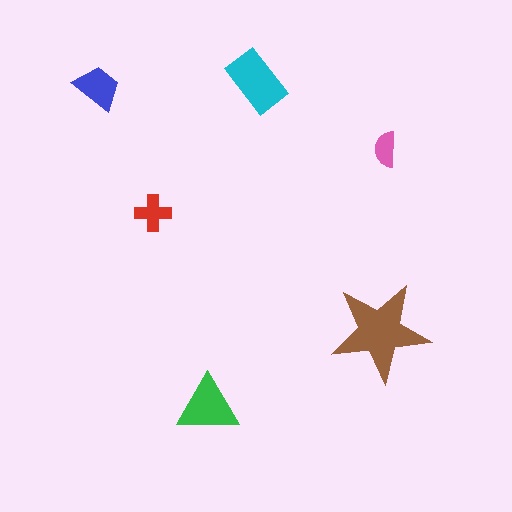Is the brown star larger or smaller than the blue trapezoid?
Larger.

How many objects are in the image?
There are 6 objects in the image.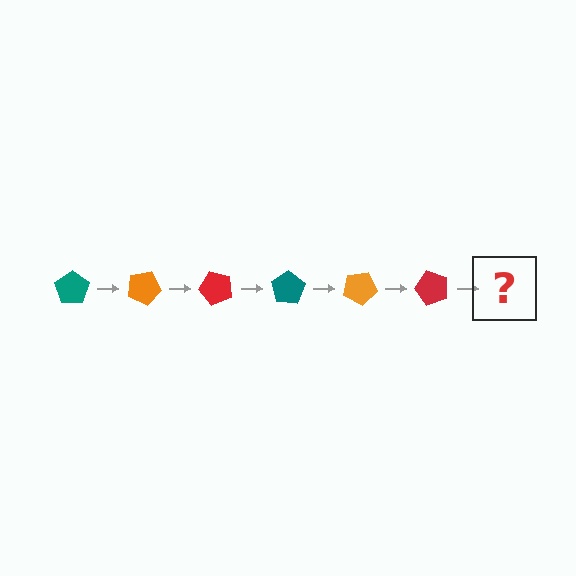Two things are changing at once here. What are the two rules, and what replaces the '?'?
The two rules are that it rotates 25 degrees each step and the color cycles through teal, orange, and red. The '?' should be a teal pentagon, rotated 150 degrees from the start.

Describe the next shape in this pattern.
It should be a teal pentagon, rotated 150 degrees from the start.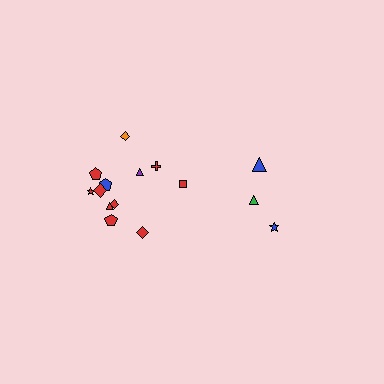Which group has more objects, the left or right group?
The left group.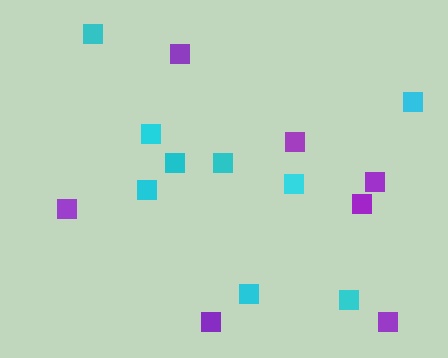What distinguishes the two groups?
There are 2 groups: one group of purple squares (7) and one group of cyan squares (9).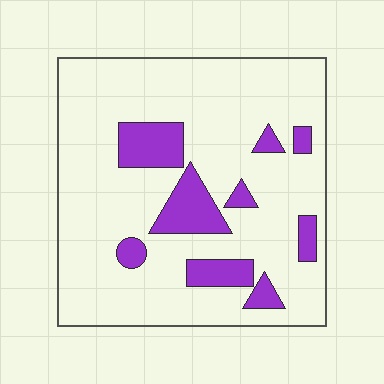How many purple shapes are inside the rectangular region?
9.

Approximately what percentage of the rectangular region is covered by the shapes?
Approximately 15%.